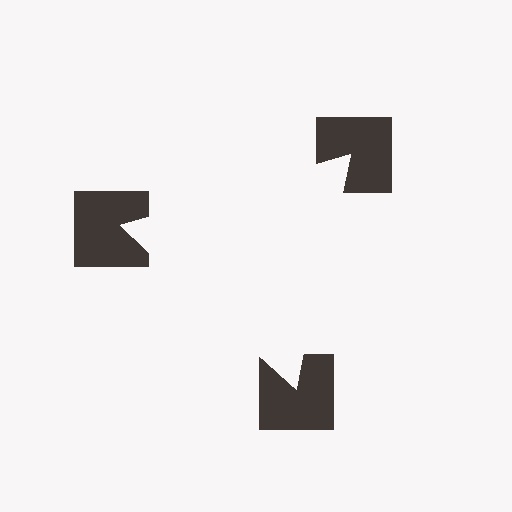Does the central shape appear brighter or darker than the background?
It typically appears slightly brighter than the background, even though no actual brightness change is drawn.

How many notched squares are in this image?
There are 3 — one at each vertex of the illusory triangle.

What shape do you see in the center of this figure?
An illusory triangle — its edges are inferred from the aligned wedge cuts in the notched squares, not physically drawn.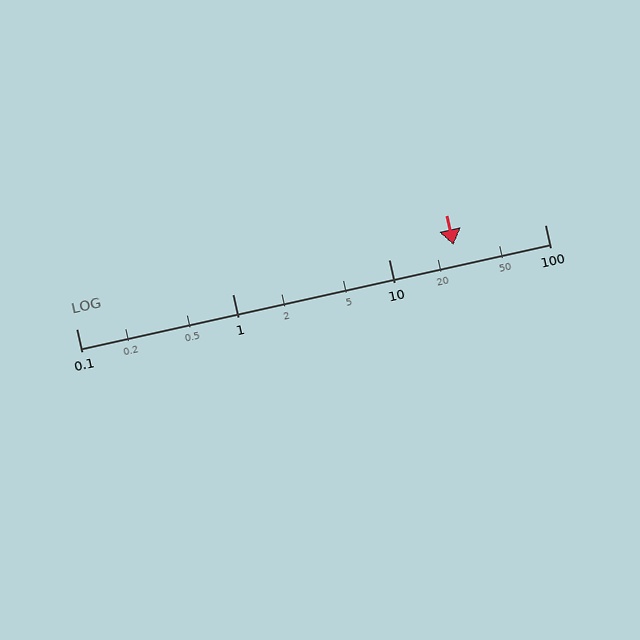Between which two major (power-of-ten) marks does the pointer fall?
The pointer is between 10 and 100.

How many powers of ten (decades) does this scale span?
The scale spans 3 decades, from 0.1 to 100.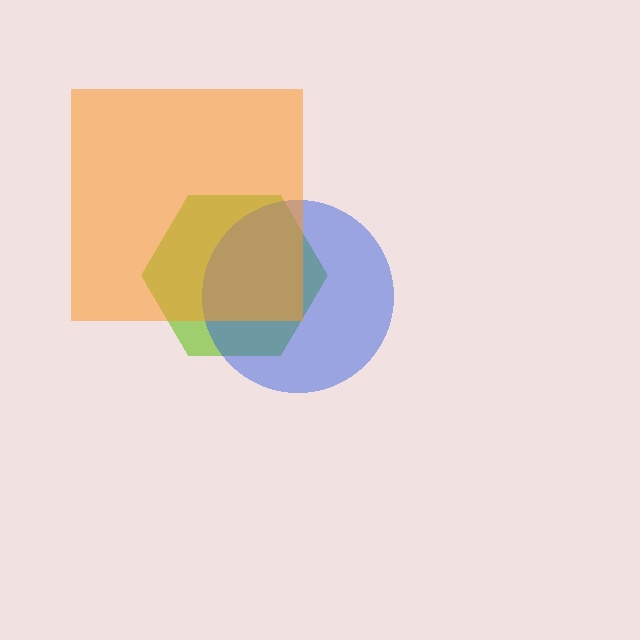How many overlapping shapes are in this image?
There are 3 overlapping shapes in the image.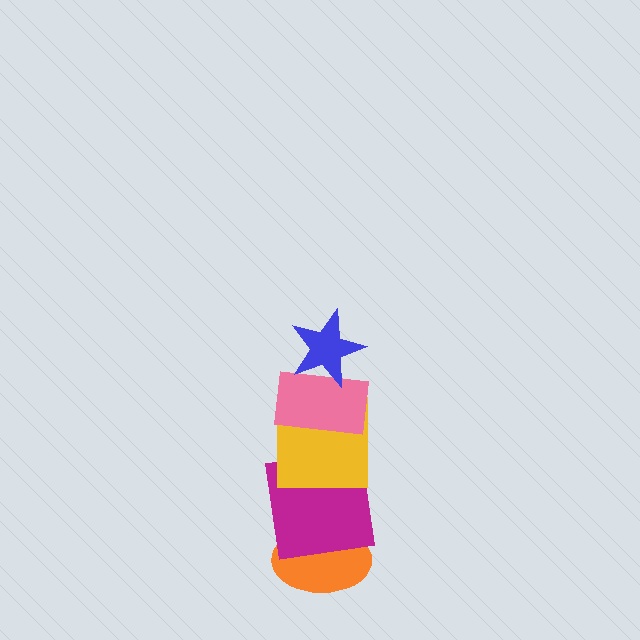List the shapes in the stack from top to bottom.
From top to bottom: the blue star, the pink rectangle, the yellow square, the magenta square, the orange ellipse.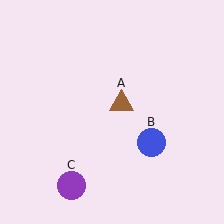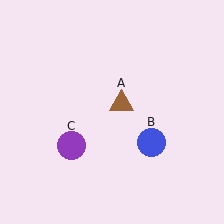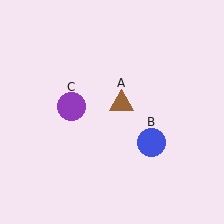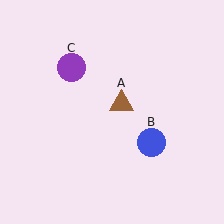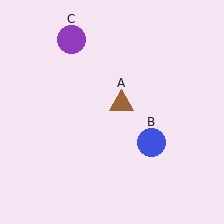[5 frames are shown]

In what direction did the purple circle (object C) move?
The purple circle (object C) moved up.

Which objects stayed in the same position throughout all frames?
Brown triangle (object A) and blue circle (object B) remained stationary.